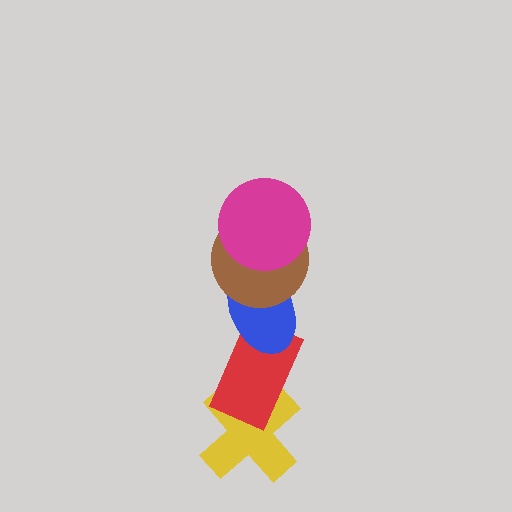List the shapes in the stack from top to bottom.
From top to bottom: the magenta circle, the brown circle, the blue ellipse, the red rectangle, the yellow cross.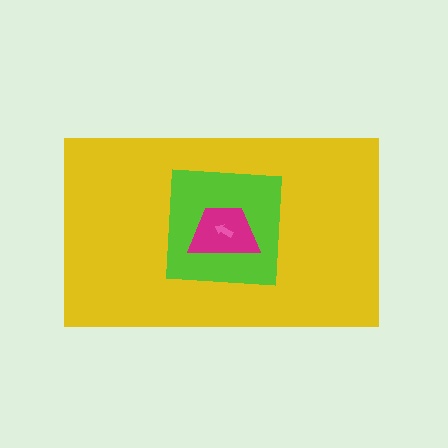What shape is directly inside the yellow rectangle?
The lime square.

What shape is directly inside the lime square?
The magenta trapezoid.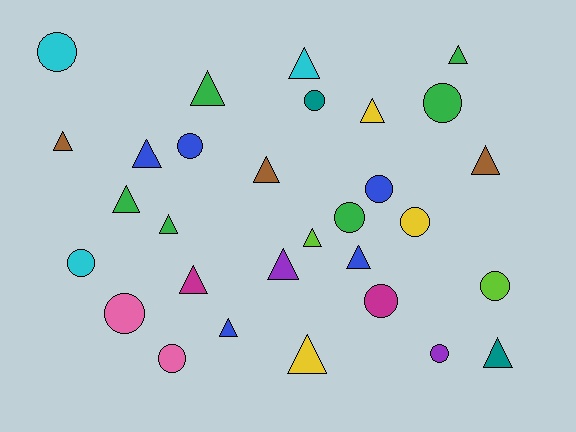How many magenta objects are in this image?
There are 2 magenta objects.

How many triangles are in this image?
There are 17 triangles.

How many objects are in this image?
There are 30 objects.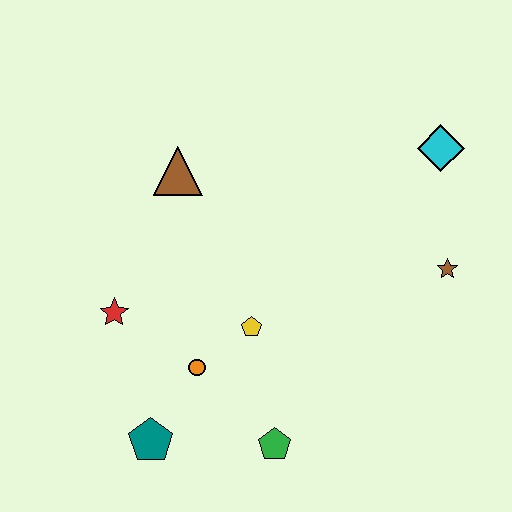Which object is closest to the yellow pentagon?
The orange circle is closest to the yellow pentagon.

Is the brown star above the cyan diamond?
No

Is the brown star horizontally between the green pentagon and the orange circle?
No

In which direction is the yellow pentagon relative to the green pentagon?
The yellow pentagon is above the green pentagon.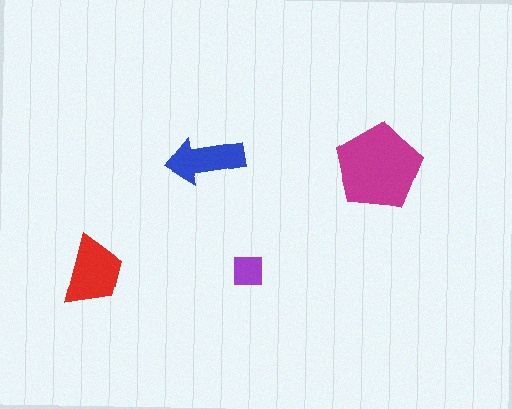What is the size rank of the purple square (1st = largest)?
4th.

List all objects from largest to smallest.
The magenta pentagon, the red trapezoid, the blue arrow, the purple square.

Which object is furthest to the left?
The red trapezoid is leftmost.